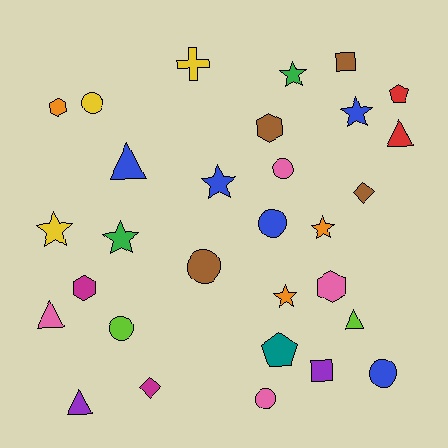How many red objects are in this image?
There are 2 red objects.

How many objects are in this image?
There are 30 objects.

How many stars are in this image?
There are 7 stars.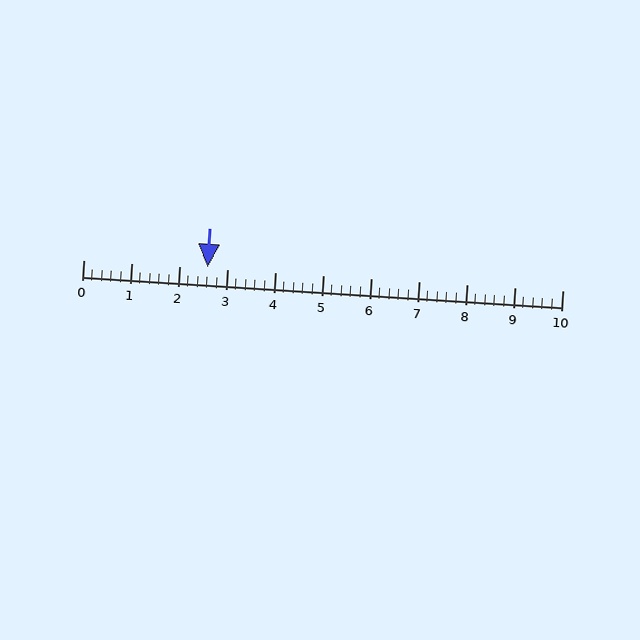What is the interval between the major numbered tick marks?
The major tick marks are spaced 1 units apart.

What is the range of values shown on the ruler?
The ruler shows values from 0 to 10.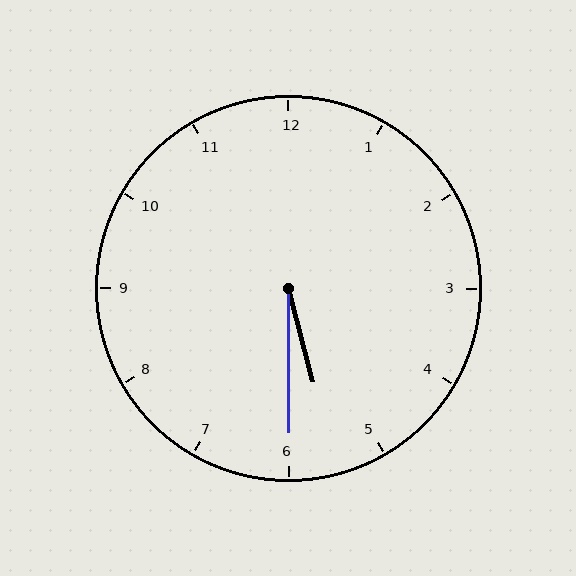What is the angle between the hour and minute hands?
Approximately 15 degrees.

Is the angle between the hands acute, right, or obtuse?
It is acute.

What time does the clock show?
5:30.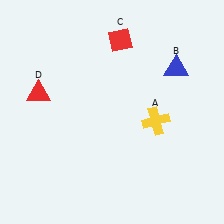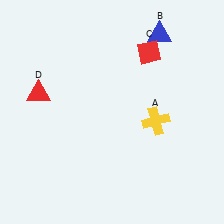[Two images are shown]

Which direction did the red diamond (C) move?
The red diamond (C) moved right.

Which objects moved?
The objects that moved are: the blue triangle (B), the red diamond (C).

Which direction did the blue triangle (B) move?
The blue triangle (B) moved up.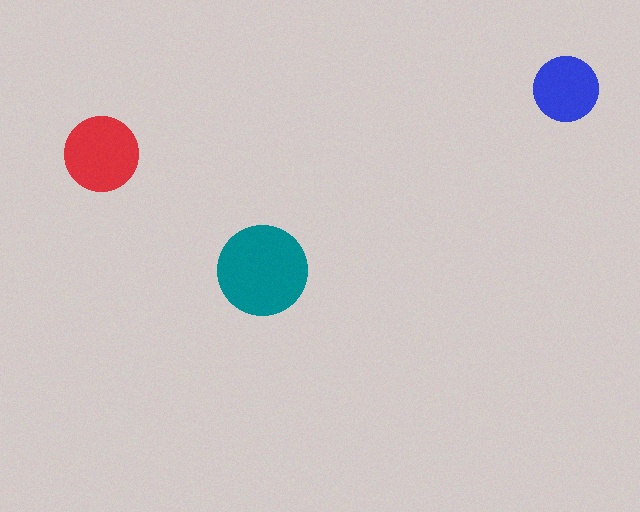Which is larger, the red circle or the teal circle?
The teal one.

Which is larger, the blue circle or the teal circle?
The teal one.